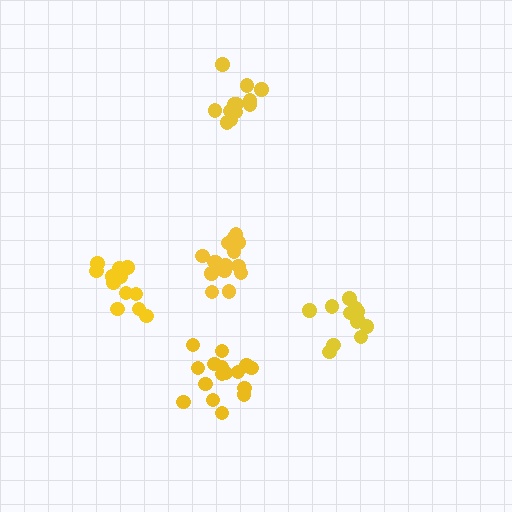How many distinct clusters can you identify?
There are 5 distinct clusters.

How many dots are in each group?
Group 1: 16 dots, Group 2: 12 dots, Group 3: 12 dots, Group 4: 13 dots, Group 5: 15 dots (68 total).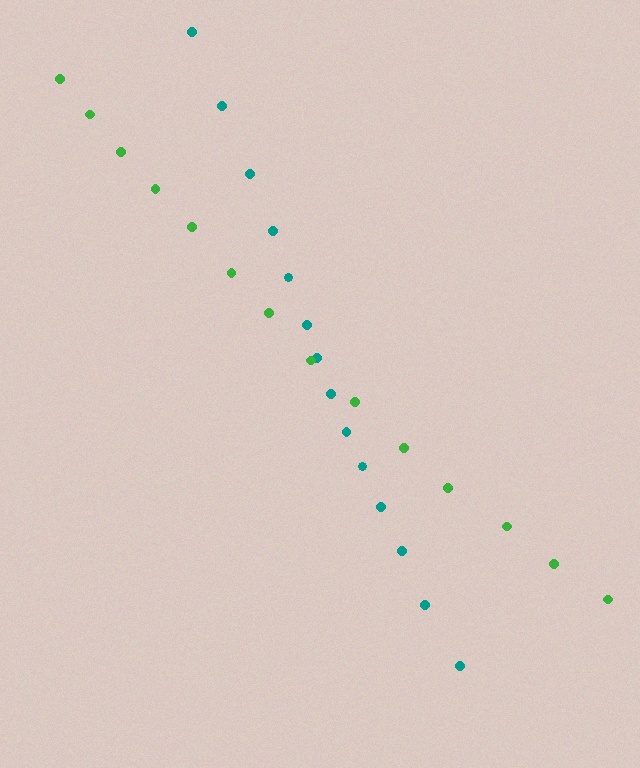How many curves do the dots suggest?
There are 2 distinct paths.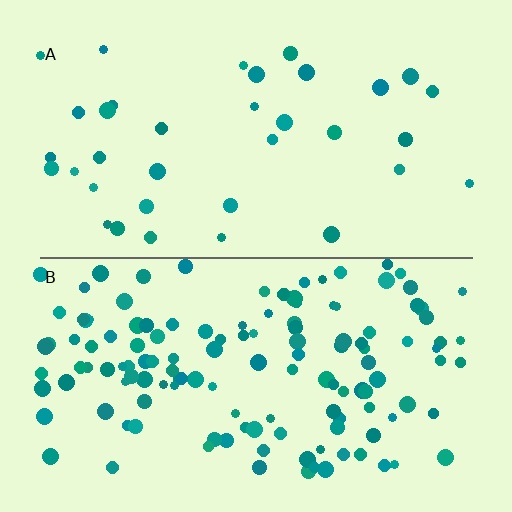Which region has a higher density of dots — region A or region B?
B (the bottom).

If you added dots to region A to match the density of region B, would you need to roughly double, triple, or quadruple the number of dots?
Approximately quadruple.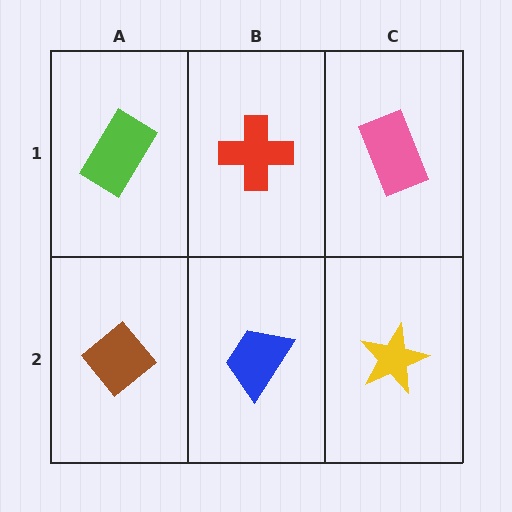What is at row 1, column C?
A pink rectangle.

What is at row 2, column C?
A yellow star.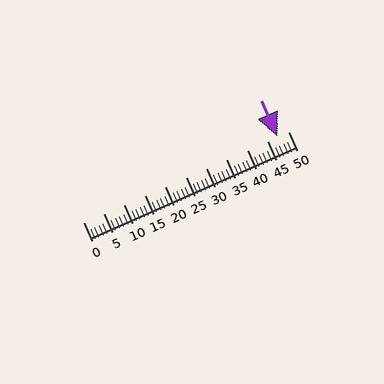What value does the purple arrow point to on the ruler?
The purple arrow points to approximately 48.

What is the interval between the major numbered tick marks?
The major tick marks are spaced 5 units apart.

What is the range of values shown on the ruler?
The ruler shows values from 0 to 50.